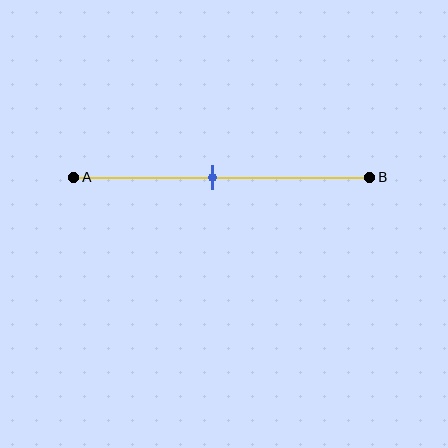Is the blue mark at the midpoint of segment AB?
No, the mark is at about 45% from A, not at the 50% midpoint.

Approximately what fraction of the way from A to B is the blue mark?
The blue mark is approximately 45% of the way from A to B.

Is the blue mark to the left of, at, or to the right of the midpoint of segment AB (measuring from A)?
The blue mark is to the left of the midpoint of segment AB.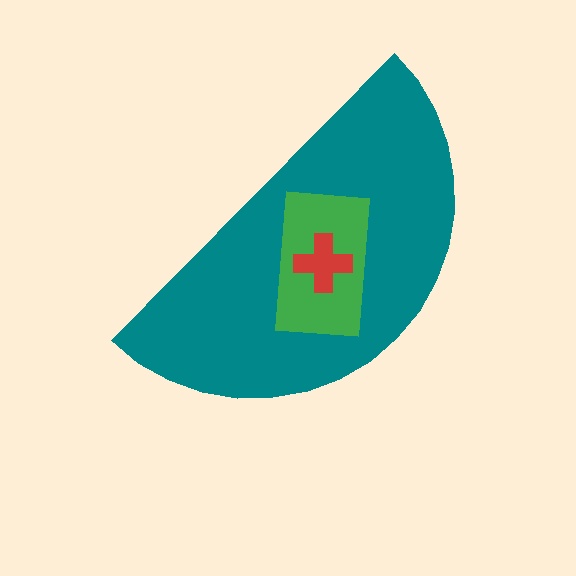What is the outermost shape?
The teal semicircle.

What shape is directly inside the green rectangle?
The red cross.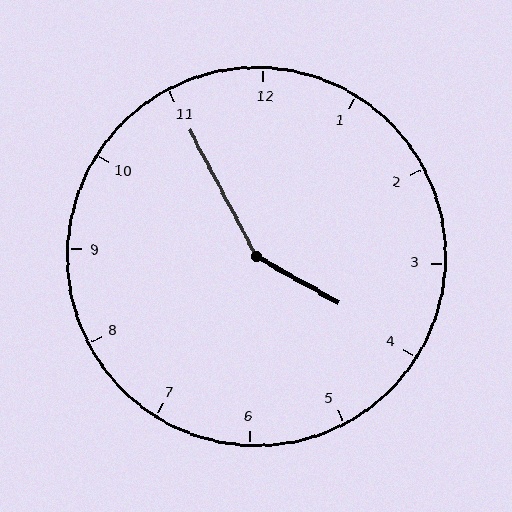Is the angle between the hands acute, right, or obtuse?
It is obtuse.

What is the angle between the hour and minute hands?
Approximately 148 degrees.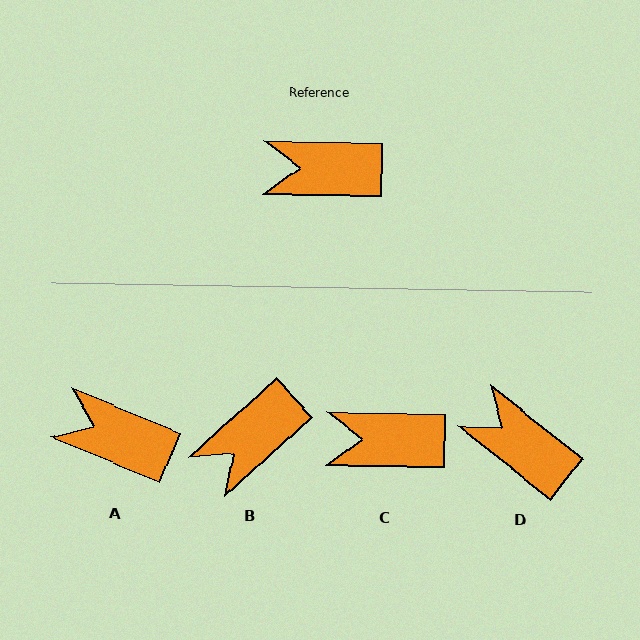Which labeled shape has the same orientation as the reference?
C.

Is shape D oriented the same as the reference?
No, it is off by about 38 degrees.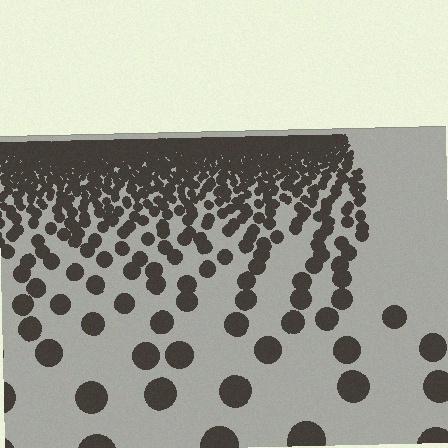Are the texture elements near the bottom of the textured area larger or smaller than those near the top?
Larger. Near the bottom, elements are closer to the viewer and appear at a bigger on-screen size.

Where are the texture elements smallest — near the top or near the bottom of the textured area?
Near the top.